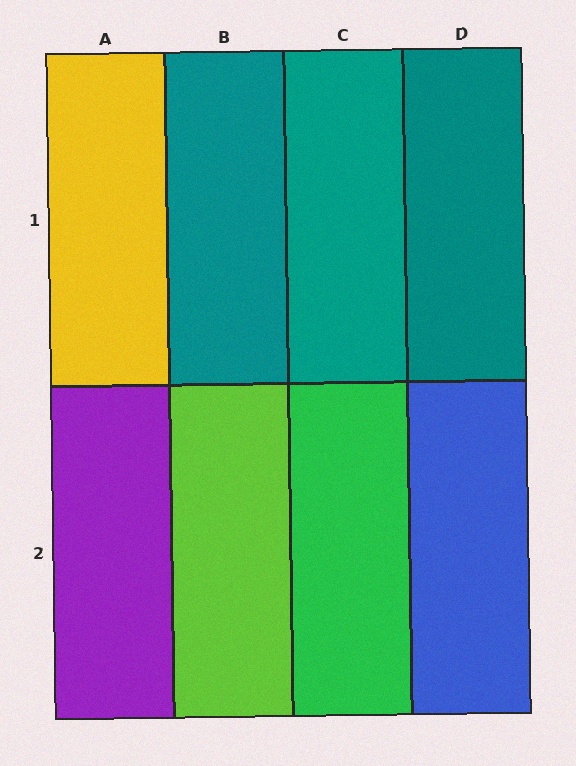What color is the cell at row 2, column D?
Blue.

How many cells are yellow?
1 cell is yellow.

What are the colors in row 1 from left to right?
Yellow, teal, teal, teal.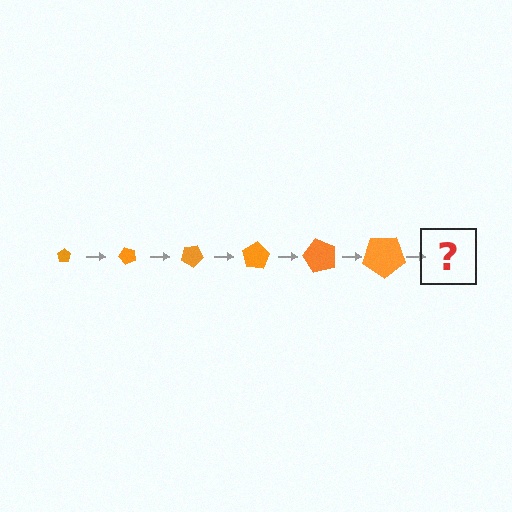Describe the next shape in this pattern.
It should be a pentagon, larger than the previous one and rotated 300 degrees from the start.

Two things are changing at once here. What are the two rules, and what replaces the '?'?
The two rules are that the pentagon grows larger each step and it rotates 50 degrees each step. The '?' should be a pentagon, larger than the previous one and rotated 300 degrees from the start.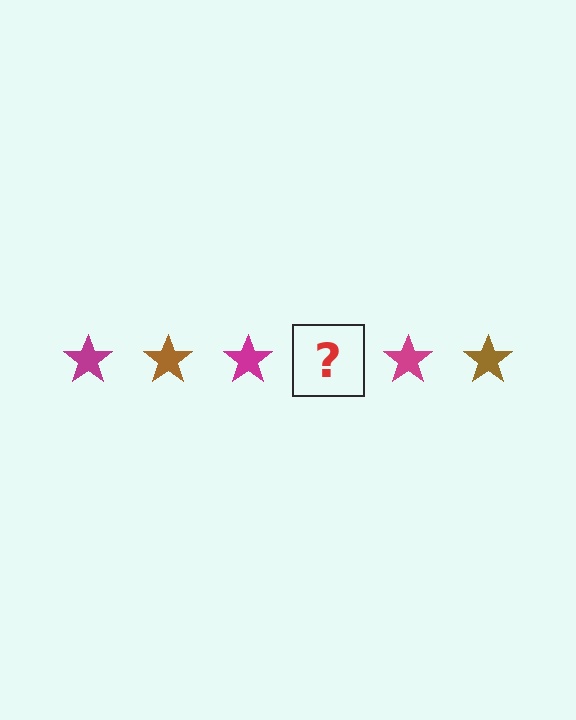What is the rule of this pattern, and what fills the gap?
The rule is that the pattern cycles through magenta, brown stars. The gap should be filled with a brown star.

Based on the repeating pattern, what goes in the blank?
The blank should be a brown star.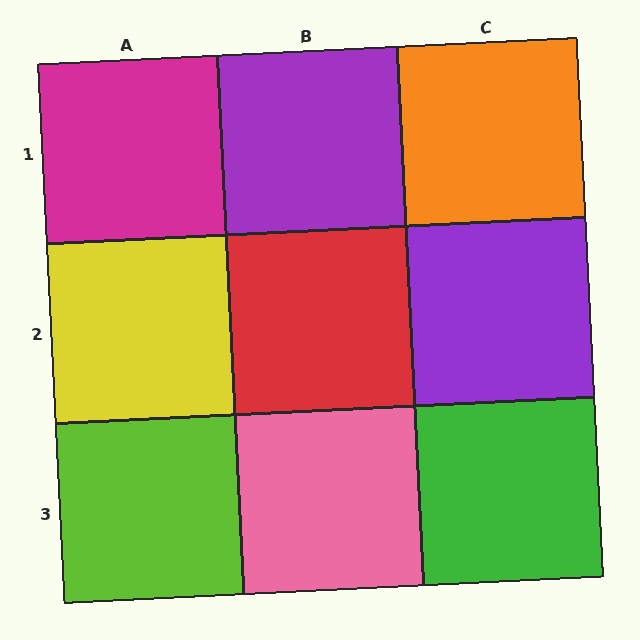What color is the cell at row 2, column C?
Purple.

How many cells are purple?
2 cells are purple.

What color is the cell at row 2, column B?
Red.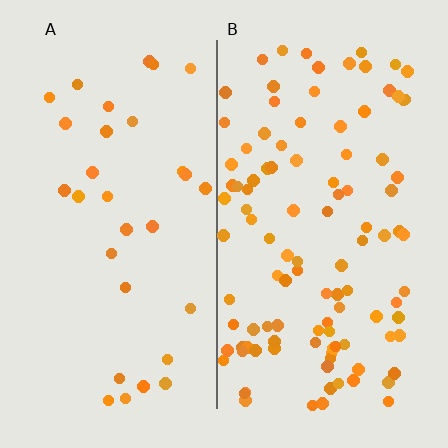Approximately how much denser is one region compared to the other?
Approximately 3.5× — region B over region A.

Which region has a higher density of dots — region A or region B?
B (the right).